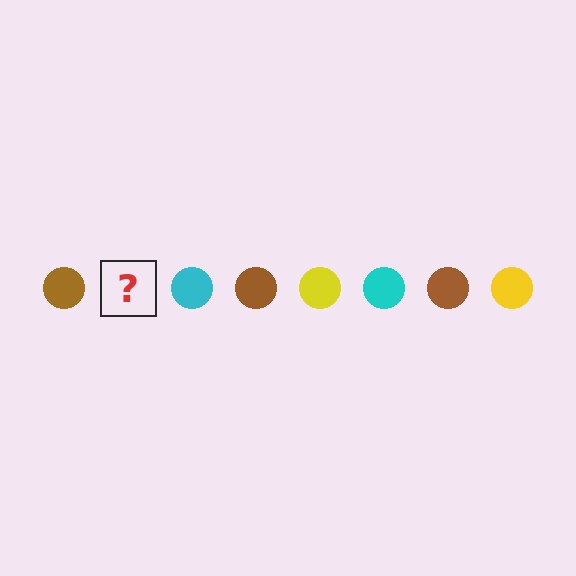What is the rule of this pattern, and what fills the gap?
The rule is that the pattern cycles through brown, yellow, cyan circles. The gap should be filled with a yellow circle.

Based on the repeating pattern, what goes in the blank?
The blank should be a yellow circle.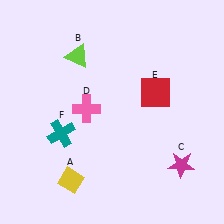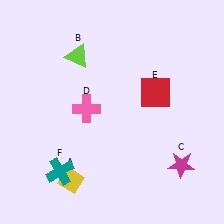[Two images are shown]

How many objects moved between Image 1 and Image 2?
1 object moved between the two images.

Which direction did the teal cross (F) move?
The teal cross (F) moved down.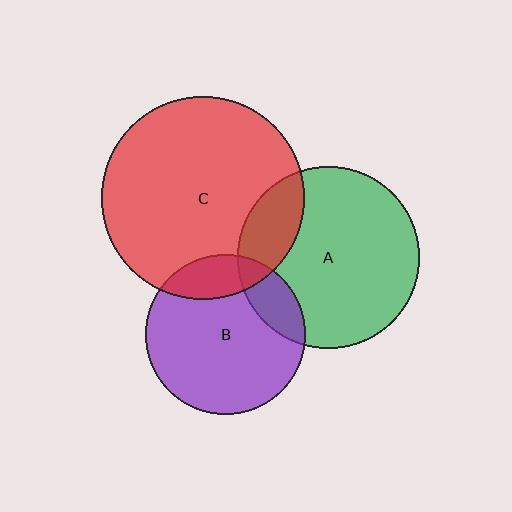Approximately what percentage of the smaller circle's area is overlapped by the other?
Approximately 15%.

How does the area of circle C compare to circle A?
Approximately 1.3 times.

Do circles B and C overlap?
Yes.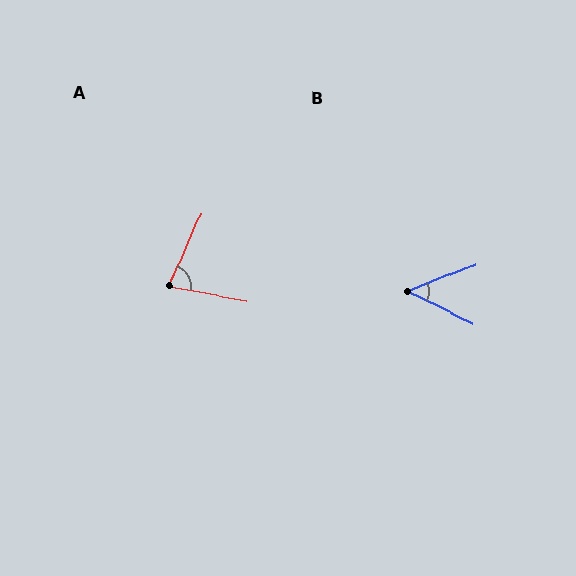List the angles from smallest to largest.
B (47°), A (77°).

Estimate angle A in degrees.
Approximately 77 degrees.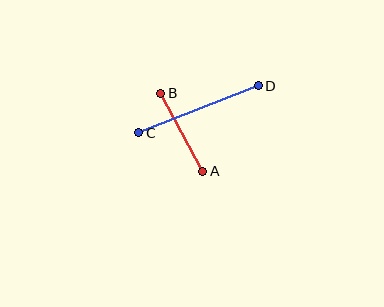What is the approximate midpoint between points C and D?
The midpoint is at approximately (198, 109) pixels.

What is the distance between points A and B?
The distance is approximately 89 pixels.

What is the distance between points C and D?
The distance is approximately 128 pixels.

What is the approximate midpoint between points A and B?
The midpoint is at approximately (182, 132) pixels.